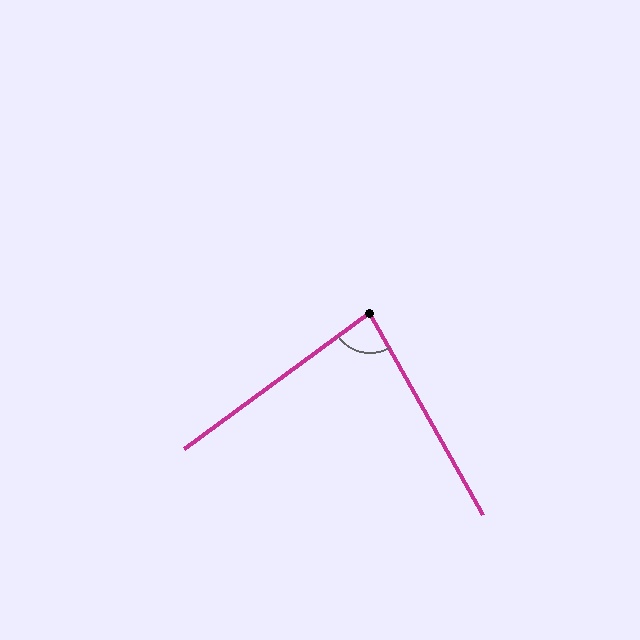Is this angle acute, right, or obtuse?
It is acute.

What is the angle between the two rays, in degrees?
Approximately 83 degrees.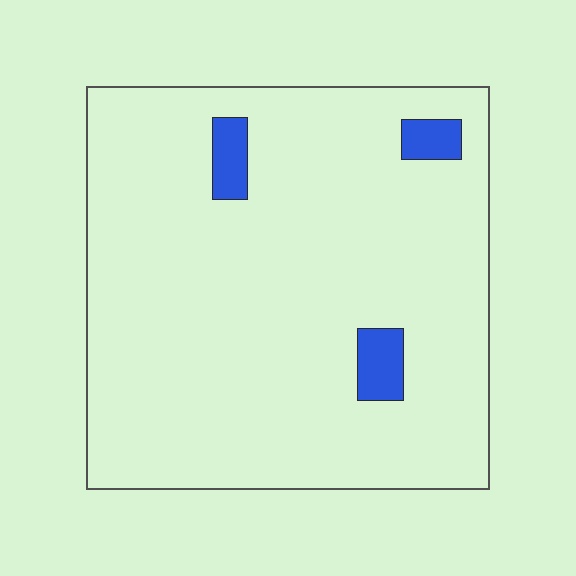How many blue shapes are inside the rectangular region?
3.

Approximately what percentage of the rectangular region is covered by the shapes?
Approximately 5%.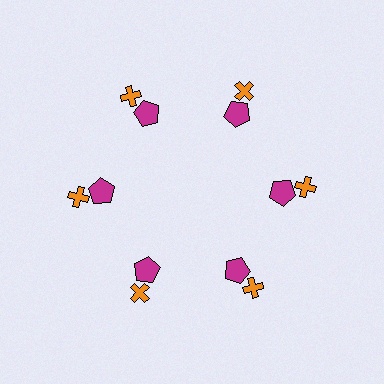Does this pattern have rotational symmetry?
Yes, this pattern has 6-fold rotational symmetry. It looks the same after rotating 60 degrees around the center.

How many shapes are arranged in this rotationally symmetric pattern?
There are 12 shapes, arranged in 6 groups of 2.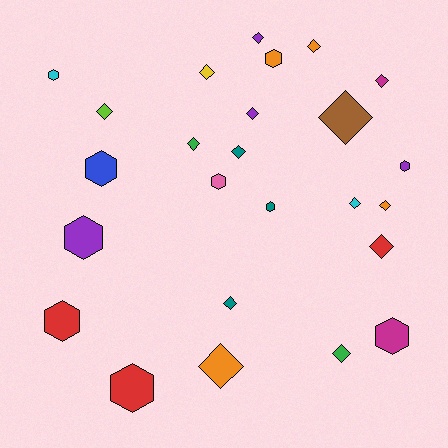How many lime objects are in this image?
There is 1 lime object.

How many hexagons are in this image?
There are 10 hexagons.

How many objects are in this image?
There are 25 objects.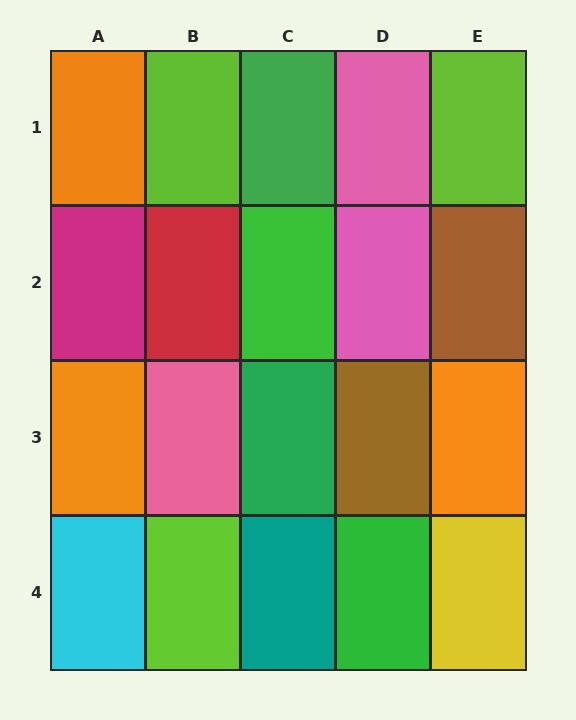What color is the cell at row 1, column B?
Lime.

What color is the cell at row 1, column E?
Lime.